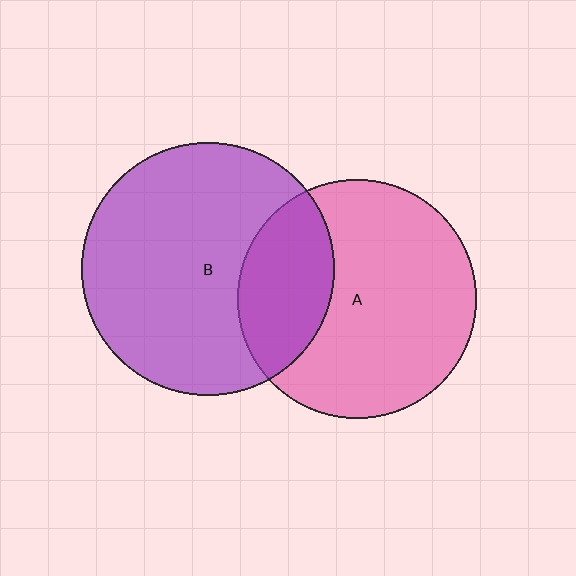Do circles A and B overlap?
Yes.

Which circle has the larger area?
Circle B (purple).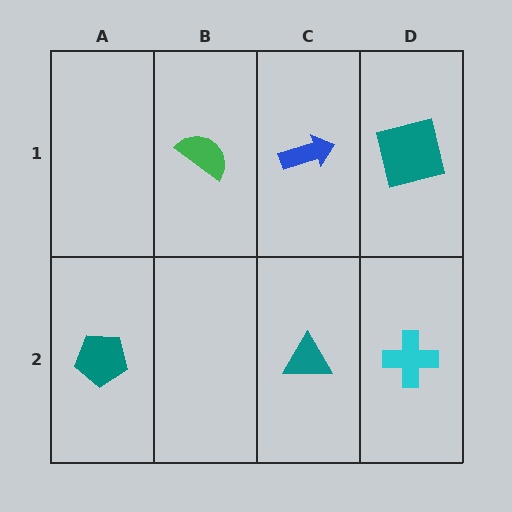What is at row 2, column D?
A cyan cross.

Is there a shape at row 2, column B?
No, that cell is empty.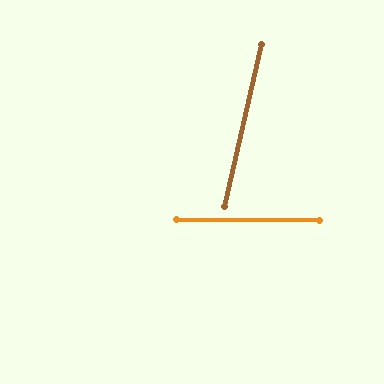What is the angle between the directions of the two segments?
Approximately 78 degrees.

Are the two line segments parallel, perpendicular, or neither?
Neither parallel nor perpendicular — they differ by about 78°.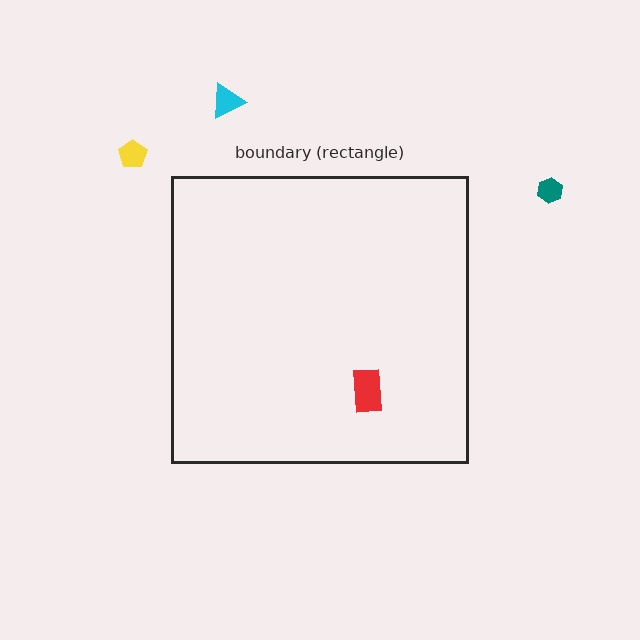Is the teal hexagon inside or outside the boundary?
Outside.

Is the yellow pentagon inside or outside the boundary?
Outside.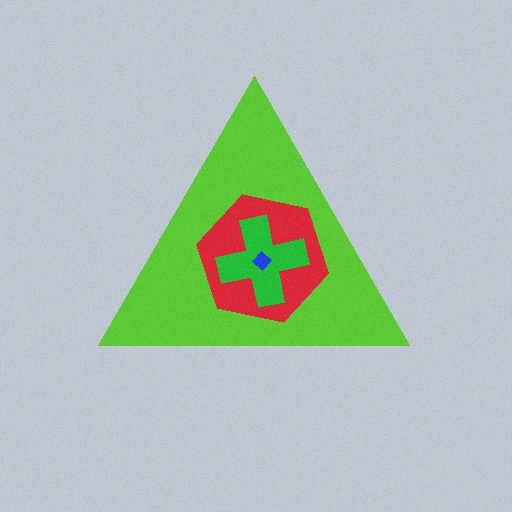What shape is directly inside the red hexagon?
The green cross.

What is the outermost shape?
The lime triangle.